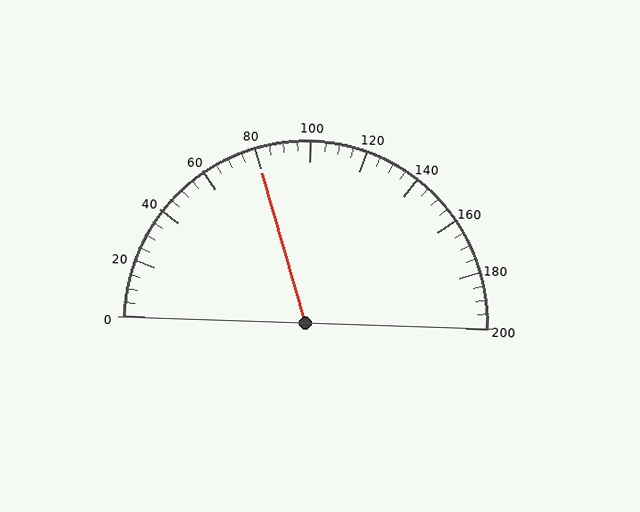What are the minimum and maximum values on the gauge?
The gauge ranges from 0 to 200.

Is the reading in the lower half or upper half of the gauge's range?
The reading is in the lower half of the range (0 to 200).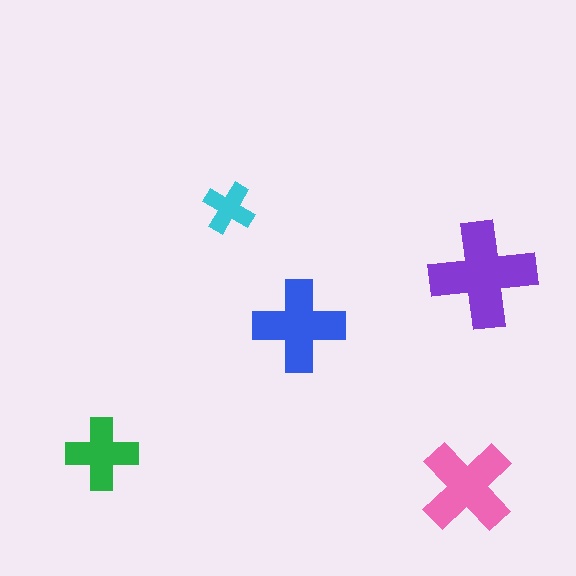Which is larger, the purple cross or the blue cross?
The purple one.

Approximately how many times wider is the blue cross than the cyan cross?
About 2 times wider.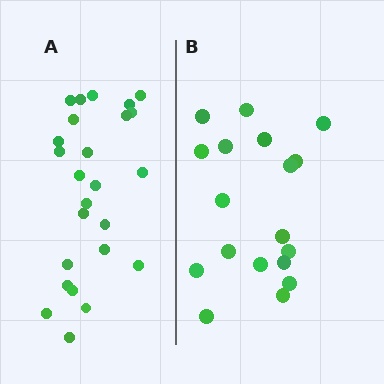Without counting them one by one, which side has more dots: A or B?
Region A (the left region) has more dots.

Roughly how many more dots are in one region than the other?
Region A has roughly 8 or so more dots than region B.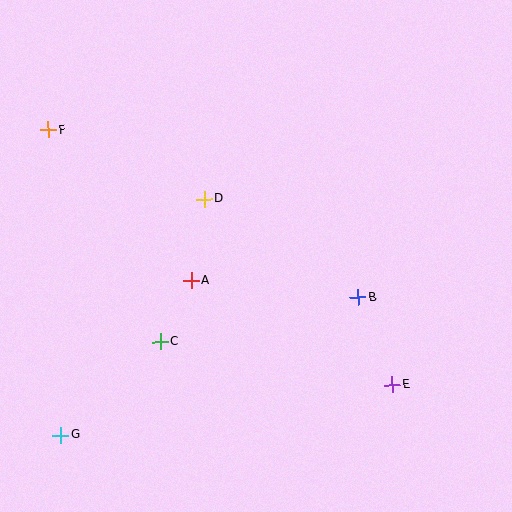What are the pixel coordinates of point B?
Point B is at (358, 297).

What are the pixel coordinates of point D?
Point D is at (204, 199).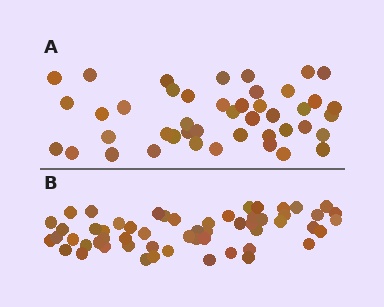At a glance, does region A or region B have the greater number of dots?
Region B (the bottom region) has more dots.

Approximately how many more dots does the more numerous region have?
Region B has roughly 12 or so more dots than region A.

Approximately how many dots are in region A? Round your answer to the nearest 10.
About 40 dots. (The exact count is 44, which rounds to 40.)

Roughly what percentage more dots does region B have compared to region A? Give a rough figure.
About 25% more.